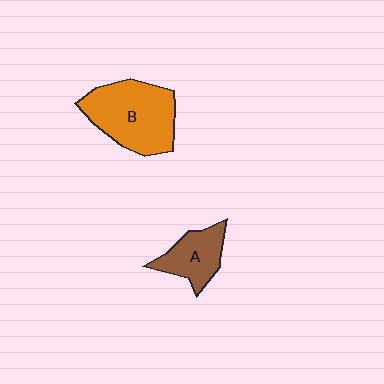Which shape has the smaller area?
Shape A (brown).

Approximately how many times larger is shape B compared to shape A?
Approximately 1.9 times.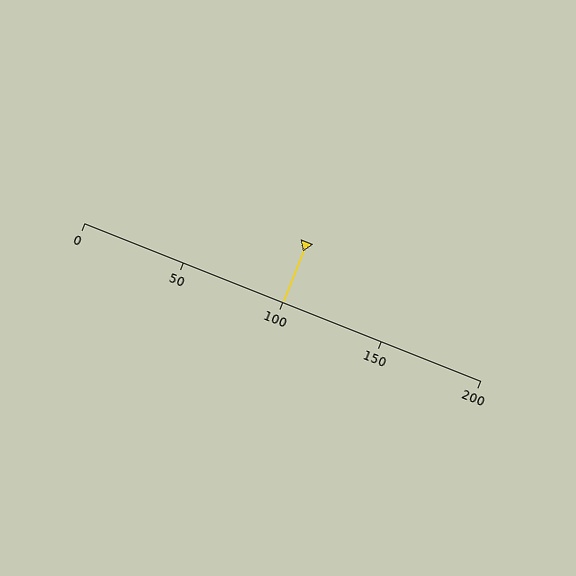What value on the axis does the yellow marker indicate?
The marker indicates approximately 100.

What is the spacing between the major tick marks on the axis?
The major ticks are spaced 50 apart.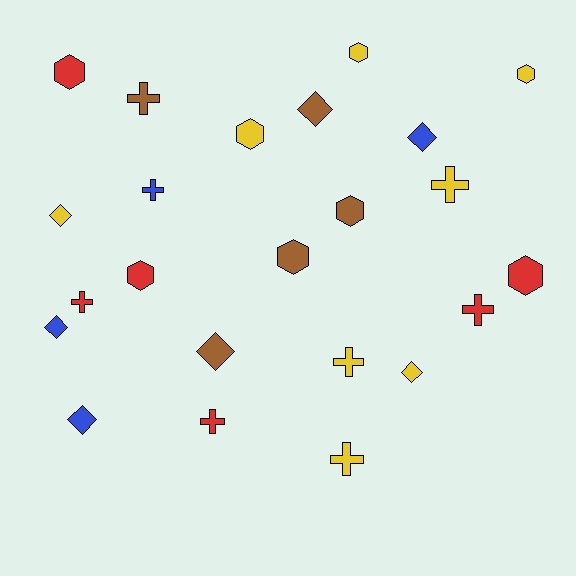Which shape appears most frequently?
Cross, with 8 objects.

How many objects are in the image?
There are 23 objects.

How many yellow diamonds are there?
There are 2 yellow diamonds.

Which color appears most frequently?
Yellow, with 8 objects.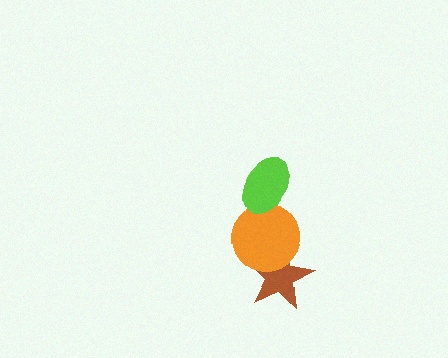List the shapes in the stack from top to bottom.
From top to bottom: the lime ellipse, the orange circle, the brown star.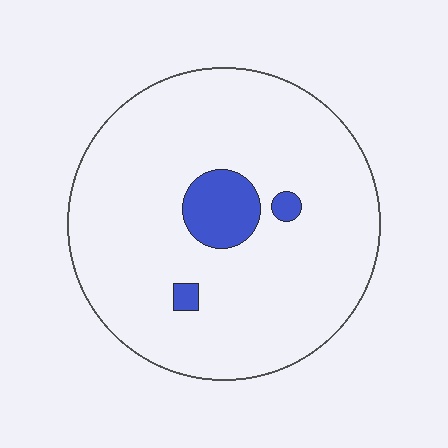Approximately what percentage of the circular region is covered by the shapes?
Approximately 10%.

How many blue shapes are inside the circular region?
3.